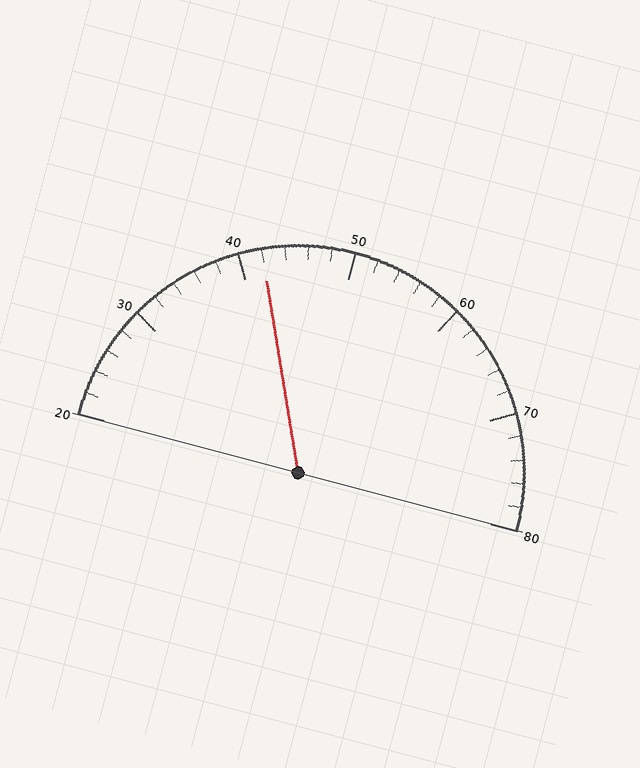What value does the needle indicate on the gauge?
The needle indicates approximately 42.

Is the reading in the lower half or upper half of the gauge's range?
The reading is in the lower half of the range (20 to 80).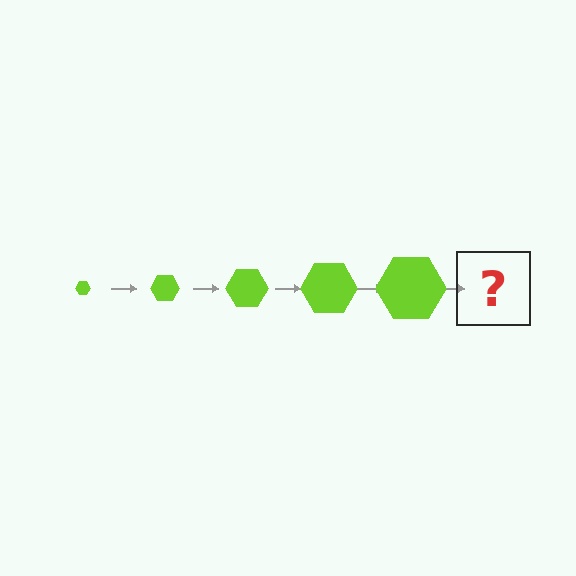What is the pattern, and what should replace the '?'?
The pattern is that the hexagon gets progressively larger each step. The '?' should be a lime hexagon, larger than the previous one.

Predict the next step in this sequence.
The next step is a lime hexagon, larger than the previous one.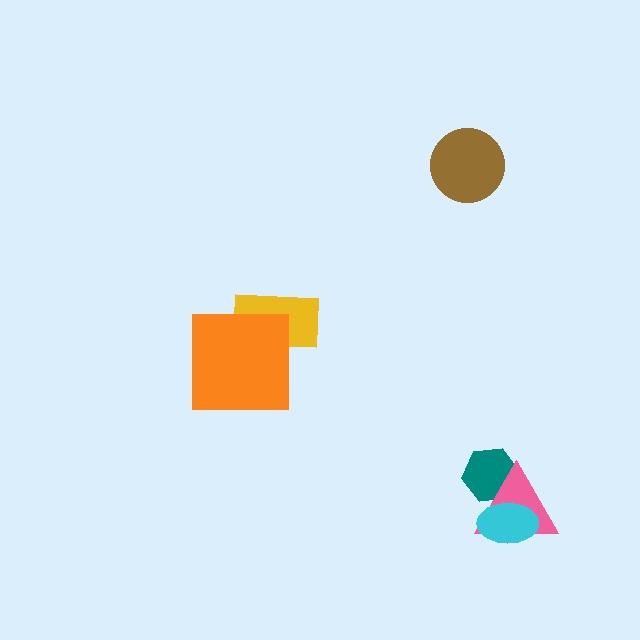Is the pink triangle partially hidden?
Yes, it is partially covered by another shape.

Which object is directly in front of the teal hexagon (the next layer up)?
The pink triangle is directly in front of the teal hexagon.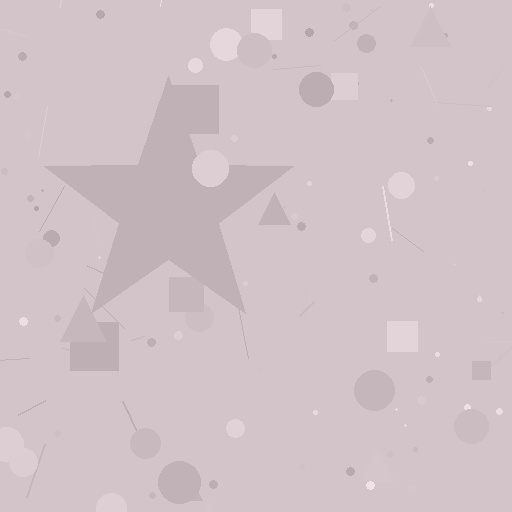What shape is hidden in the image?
A star is hidden in the image.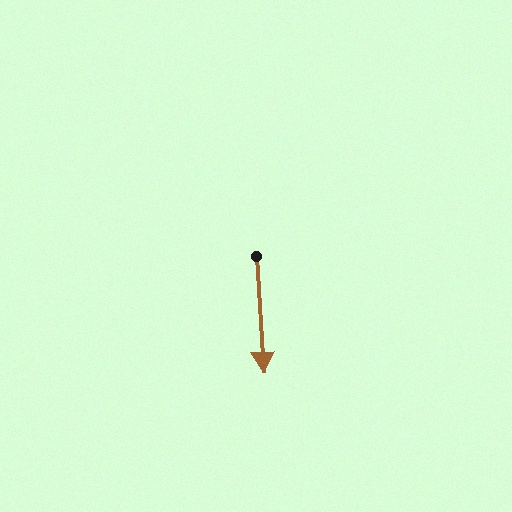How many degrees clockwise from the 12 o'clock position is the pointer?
Approximately 176 degrees.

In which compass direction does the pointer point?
South.